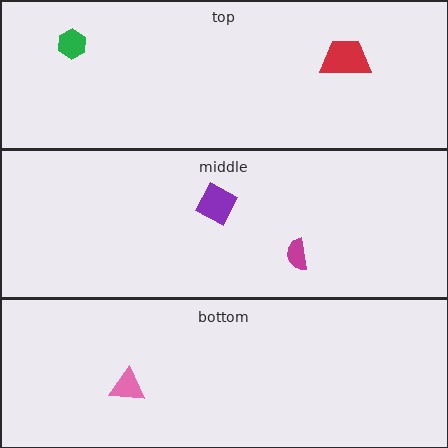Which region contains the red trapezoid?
The top region.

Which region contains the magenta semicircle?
The middle region.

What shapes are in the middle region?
The purple diamond, the magenta semicircle.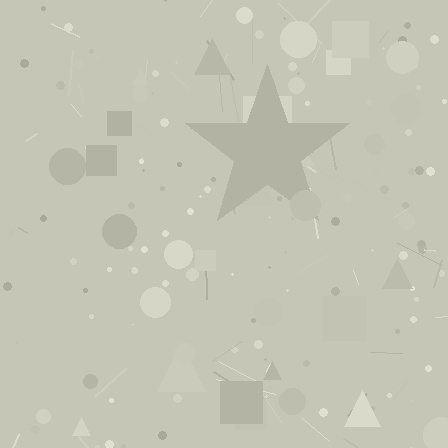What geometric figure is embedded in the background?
A star is embedded in the background.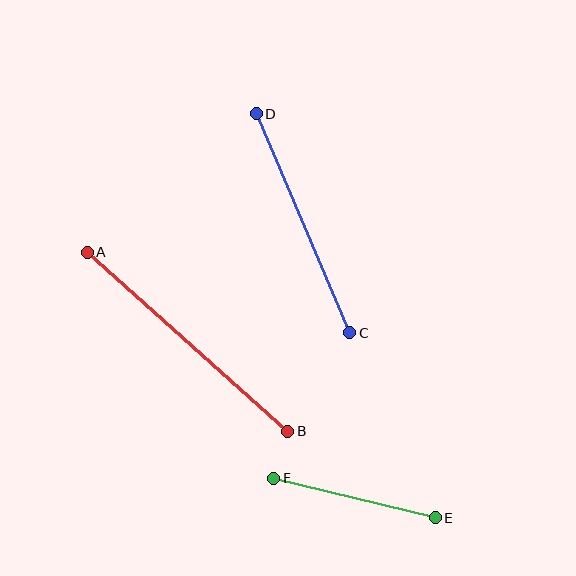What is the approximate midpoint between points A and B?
The midpoint is at approximately (187, 342) pixels.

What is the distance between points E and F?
The distance is approximately 166 pixels.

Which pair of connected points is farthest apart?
Points A and B are farthest apart.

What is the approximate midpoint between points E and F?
The midpoint is at approximately (354, 498) pixels.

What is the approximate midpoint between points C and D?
The midpoint is at approximately (303, 223) pixels.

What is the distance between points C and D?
The distance is approximately 238 pixels.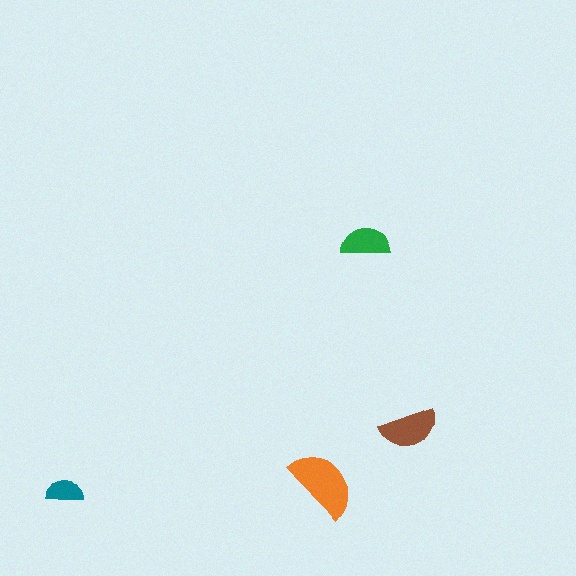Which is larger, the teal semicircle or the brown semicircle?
The brown one.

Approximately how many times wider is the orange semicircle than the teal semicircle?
About 2 times wider.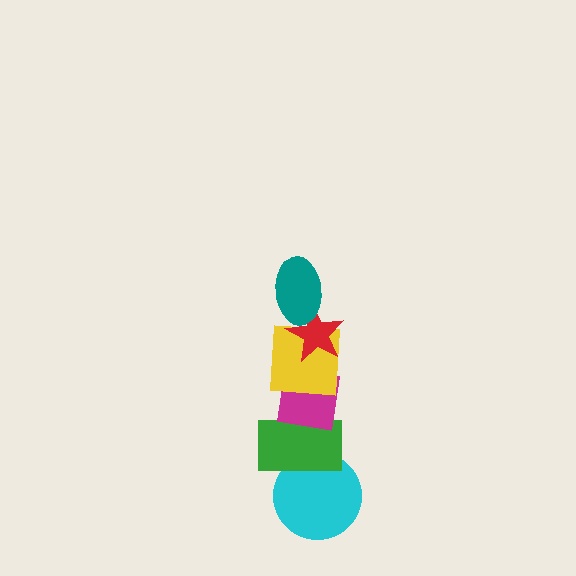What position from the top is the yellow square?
The yellow square is 3rd from the top.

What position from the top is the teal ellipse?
The teal ellipse is 1st from the top.